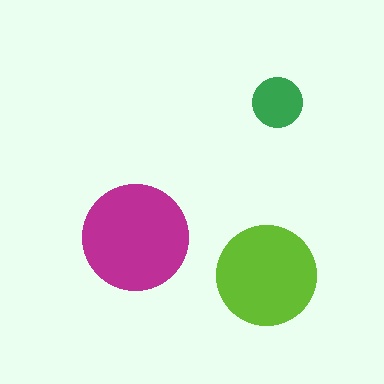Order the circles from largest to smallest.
the magenta one, the lime one, the green one.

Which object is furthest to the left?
The magenta circle is leftmost.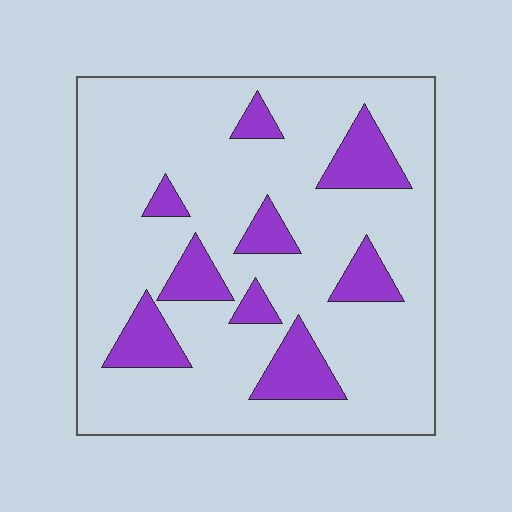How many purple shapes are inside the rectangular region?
9.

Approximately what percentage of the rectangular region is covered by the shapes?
Approximately 20%.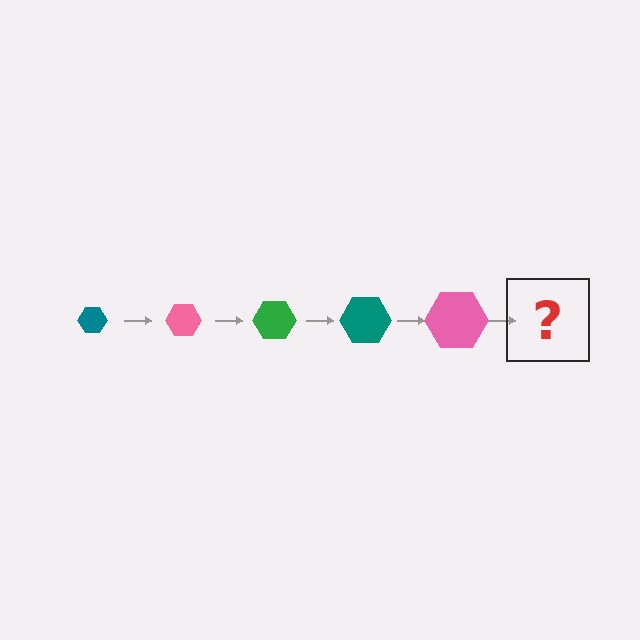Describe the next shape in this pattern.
It should be a green hexagon, larger than the previous one.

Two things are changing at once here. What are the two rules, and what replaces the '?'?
The two rules are that the hexagon grows larger each step and the color cycles through teal, pink, and green. The '?' should be a green hexagon, larger than the previous one.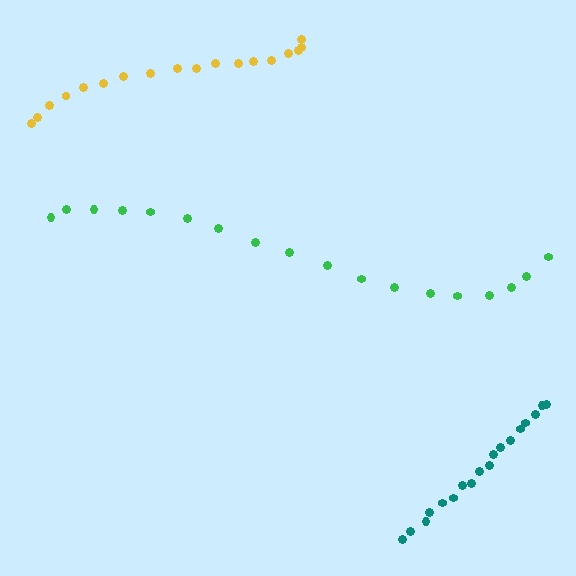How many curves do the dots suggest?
There are 3 distinct paths.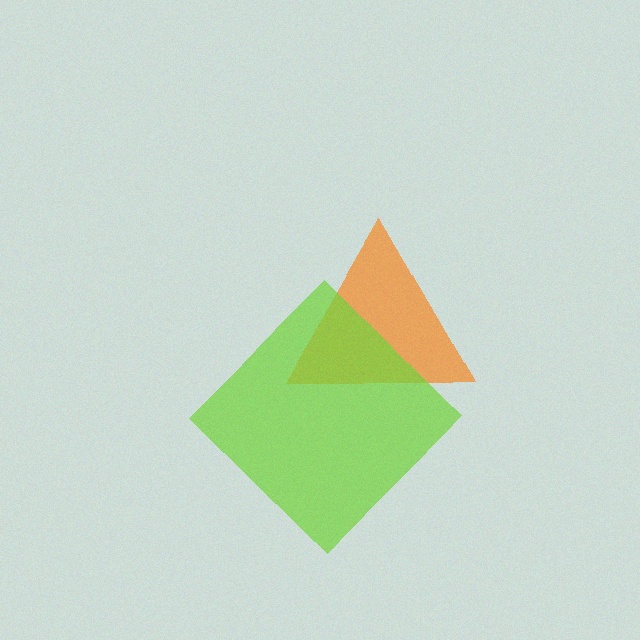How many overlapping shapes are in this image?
There are 2 overlapping shapes in the image.